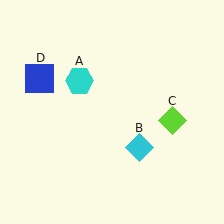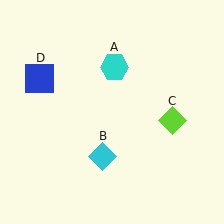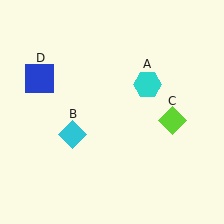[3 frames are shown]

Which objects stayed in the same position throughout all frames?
Lime diamond (object C) and blue square (object D) remained stationary.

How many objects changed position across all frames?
2 objects changed position: cyan hexagon (object A), cyan diamond (object B).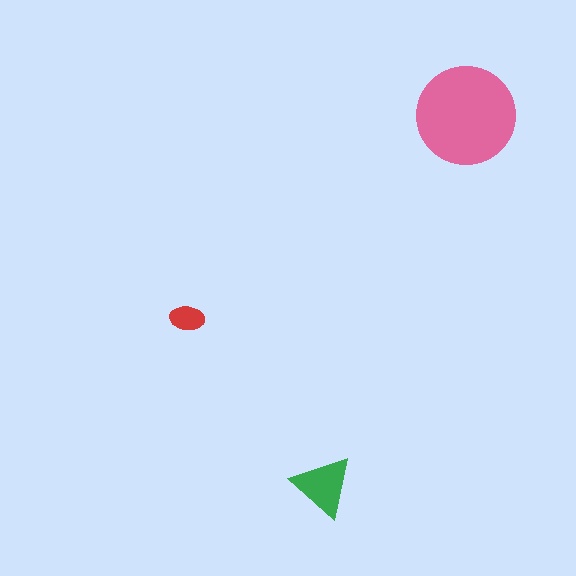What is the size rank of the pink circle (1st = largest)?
1st.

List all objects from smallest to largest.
The red ellipse, the green triangle, the pink circle.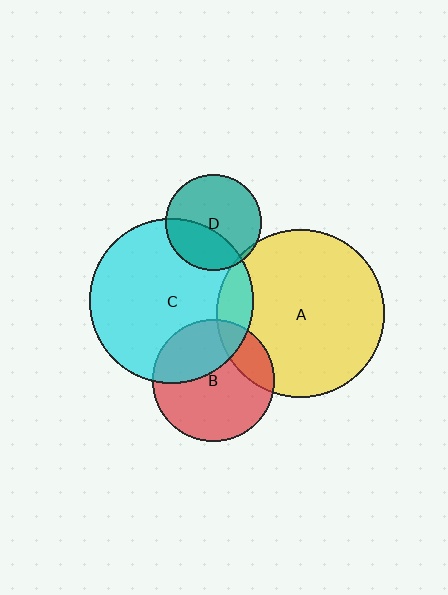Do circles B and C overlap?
Yes.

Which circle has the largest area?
Circle A (yellow).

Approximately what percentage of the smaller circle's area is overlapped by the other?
Approximately 35%.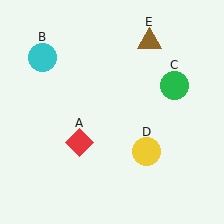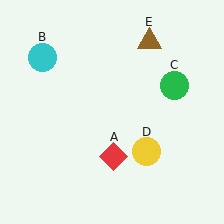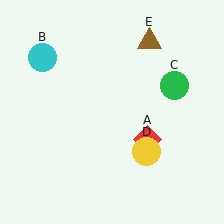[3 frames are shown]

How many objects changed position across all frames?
1 object changed position: red diamond (object A).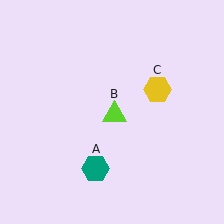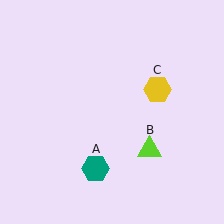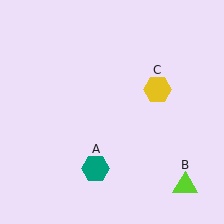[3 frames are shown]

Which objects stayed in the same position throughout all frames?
Teal hexagon (object A) and yellow hexagon (object C) remained stationary.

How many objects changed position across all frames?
1 object changed position: lime triangle (object B).